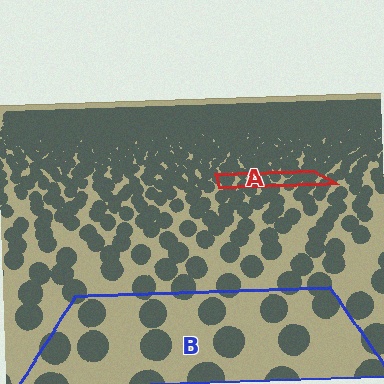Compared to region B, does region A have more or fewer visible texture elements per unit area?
Region A has more texture elements per unit area — they are packed more densely because it is farther away.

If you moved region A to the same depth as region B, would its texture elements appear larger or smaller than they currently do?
They would appear larger. At a closer depth, the same texture elements are projected at a bigger on-screen size.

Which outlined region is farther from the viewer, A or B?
Region A is farther from the viewer — the texture elements inside it appear smaller and more densely packed.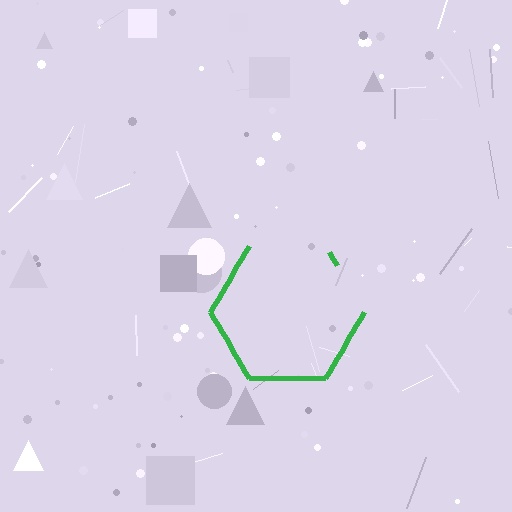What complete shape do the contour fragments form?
The contour fragments form a hexagon.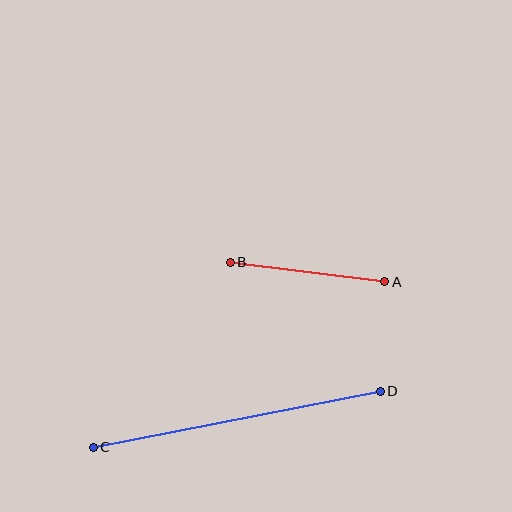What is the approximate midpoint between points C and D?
The midpoint is at approximately (237, 419) pixels.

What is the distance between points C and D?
The distance is approximately 292 pixels.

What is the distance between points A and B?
The distance is approximately 156 pixels.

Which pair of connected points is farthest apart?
Points C and D are farthest apart.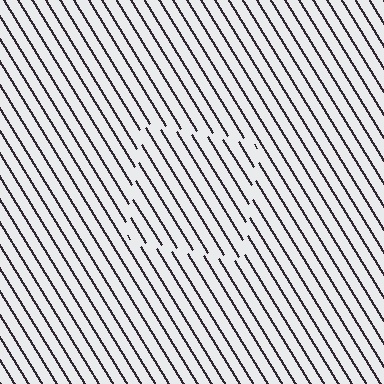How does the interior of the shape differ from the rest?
The interior of the shape contains the same grating, shifted by half a period — the contour is defined by the phase discontinuity where line-ends from the inner and outer gratings abut.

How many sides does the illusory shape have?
4 sides — the line-ends trace a square.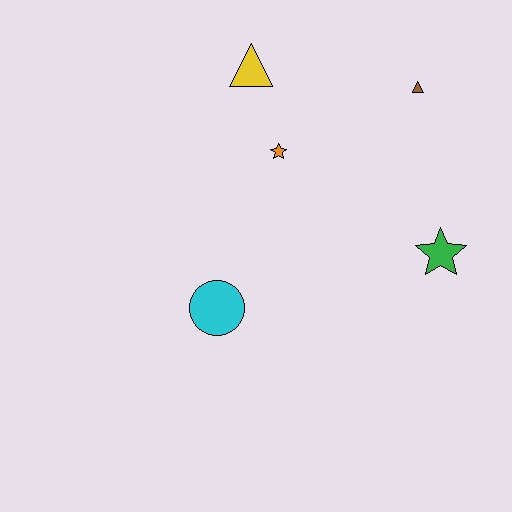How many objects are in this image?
There are 5 objects.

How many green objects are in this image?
There is 1 green object.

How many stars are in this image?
There are 2 stars.